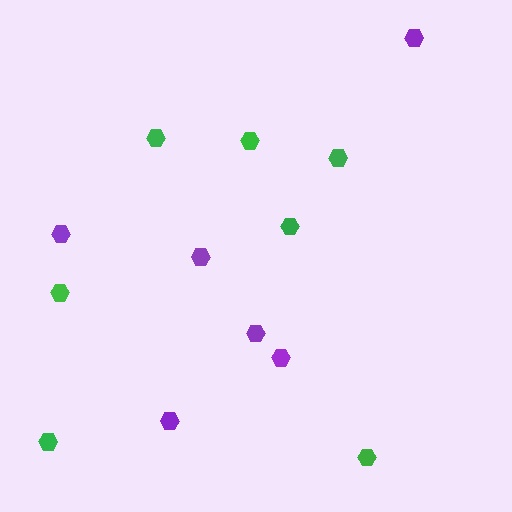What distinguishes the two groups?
There are 2 groups: one group of purple hexagons (6) and one group of green hexagons (7).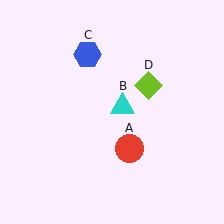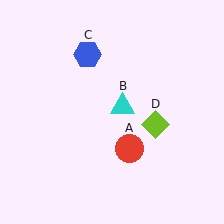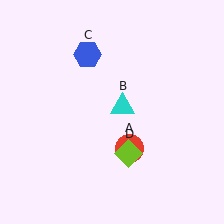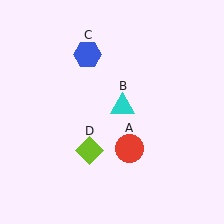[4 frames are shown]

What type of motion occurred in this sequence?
The lime diamond (object D) rotated clockwise around the center of the scene.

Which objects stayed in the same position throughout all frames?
Red circle (object A) and cyan triangle (object B) and blue hexagon (object C) remained stationary.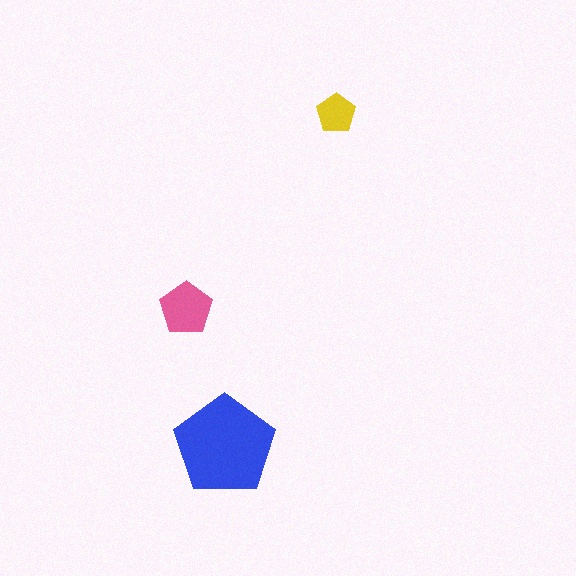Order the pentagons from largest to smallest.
the blue one, the pink one, the yellow one.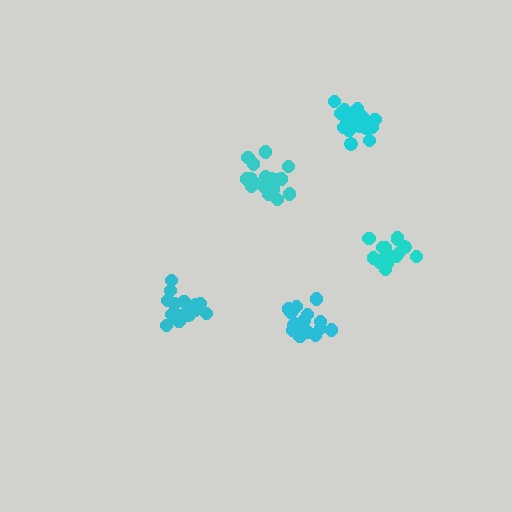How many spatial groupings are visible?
There are 5 spatial groupings.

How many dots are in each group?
Group 1: 19 dots, Group 2: 19 dots, Group 3: 21 dots, Group 4: 21 dots, Group 5: 17 dots (97 total).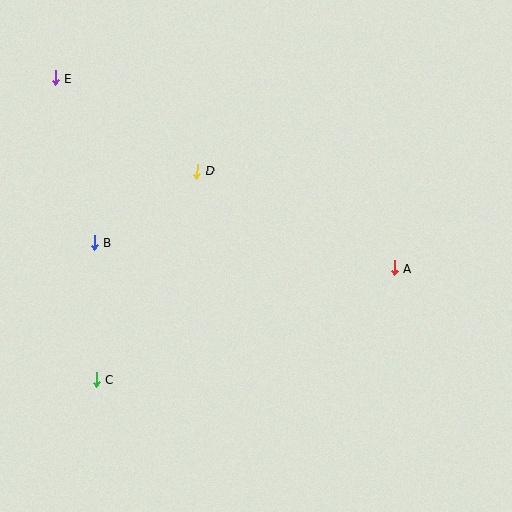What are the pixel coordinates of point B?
Point B is at (94, 243).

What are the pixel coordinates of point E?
Point E is at (55, 78).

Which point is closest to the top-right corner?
Point A is closest to the top-right corner.